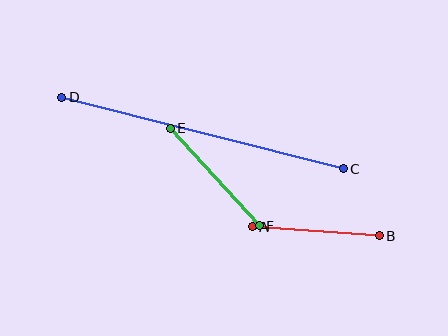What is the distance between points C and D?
The distance is approximately 291 pixels.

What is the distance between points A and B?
The distance is approximately 127 pixels.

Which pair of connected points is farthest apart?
Points C and D are farthest apart.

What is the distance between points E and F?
The distance is approximately 132 pixels.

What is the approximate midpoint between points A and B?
The midpoint is at approximately (316, 231) pixels.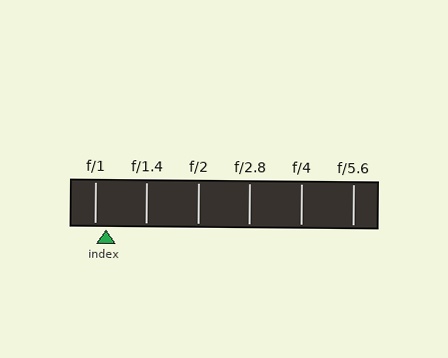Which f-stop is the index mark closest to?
The index mark is closest to f/1.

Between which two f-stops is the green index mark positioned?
The index mark is between f/1 and f/1.4.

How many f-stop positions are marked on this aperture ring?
There are 6 f-stop positions marked.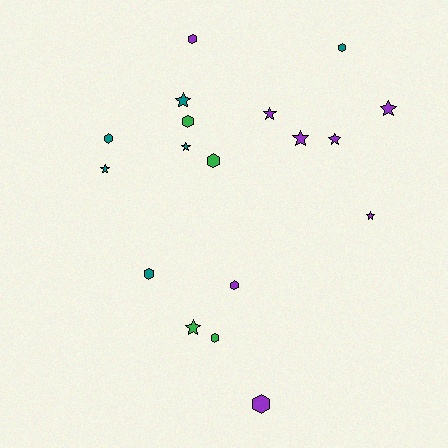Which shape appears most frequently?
Hexagon, with 9 objects.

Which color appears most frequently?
Purple, with 8 objects.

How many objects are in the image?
There are 18 objects.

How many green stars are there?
There is 1 green star.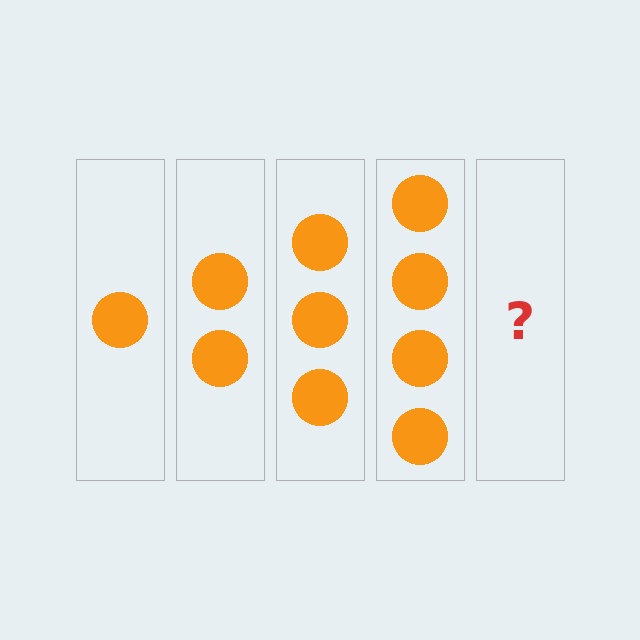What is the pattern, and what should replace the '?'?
The pattern is that each step adds one more circle. The '?' should be 5 circles.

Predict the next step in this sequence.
The next step is 5 circles.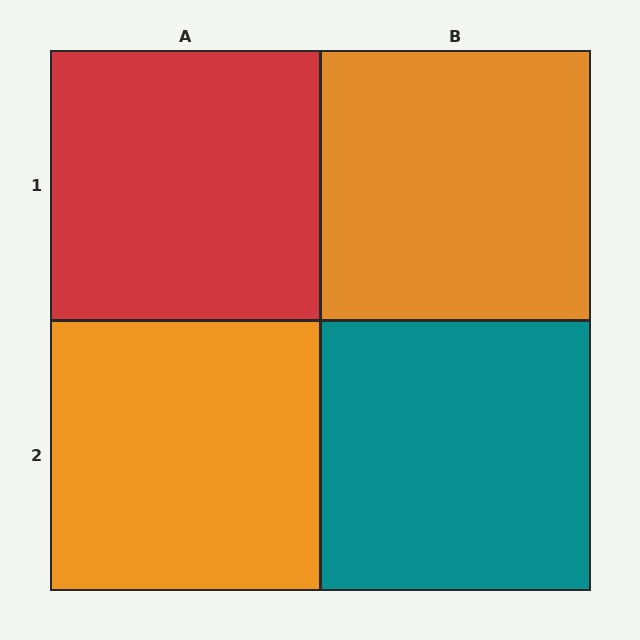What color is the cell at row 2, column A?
Orange.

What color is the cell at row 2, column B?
Teal.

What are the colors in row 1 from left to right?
Red, orange.